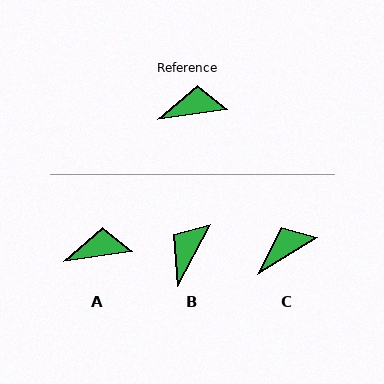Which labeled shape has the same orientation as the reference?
A.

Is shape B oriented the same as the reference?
No, it is off by about 54 degrees.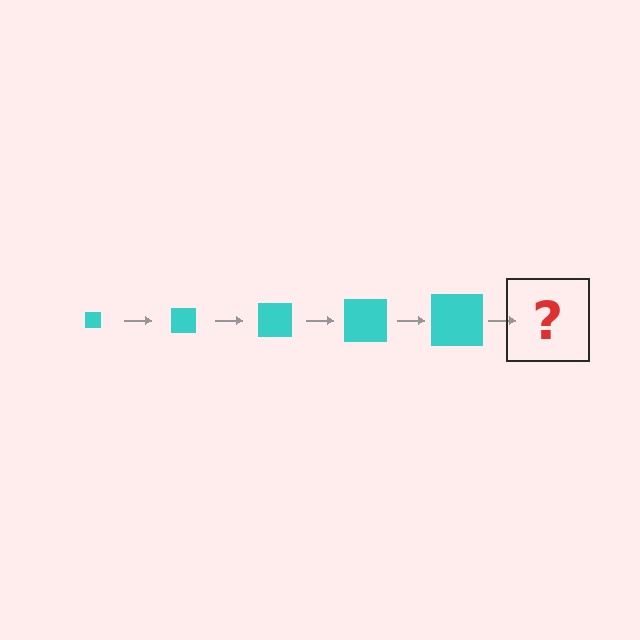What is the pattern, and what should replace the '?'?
The pattern is that the square gets progressively larger each step. The '?' should be a cyan square, larger than the previous one.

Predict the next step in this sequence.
The next step is a cyan square, larger than the previous one.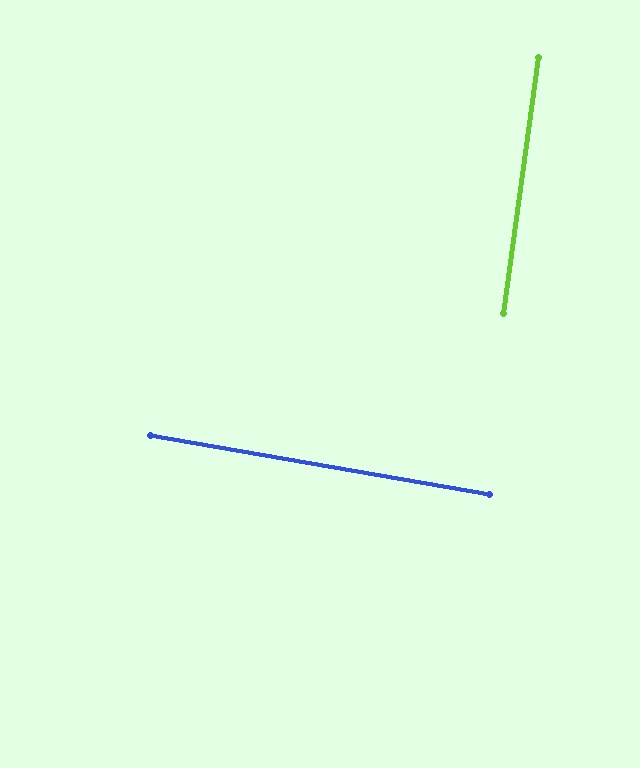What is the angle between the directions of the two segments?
Approximately 88 degrees.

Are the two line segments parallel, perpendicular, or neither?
Perpendicular — they meet at approximately 88°.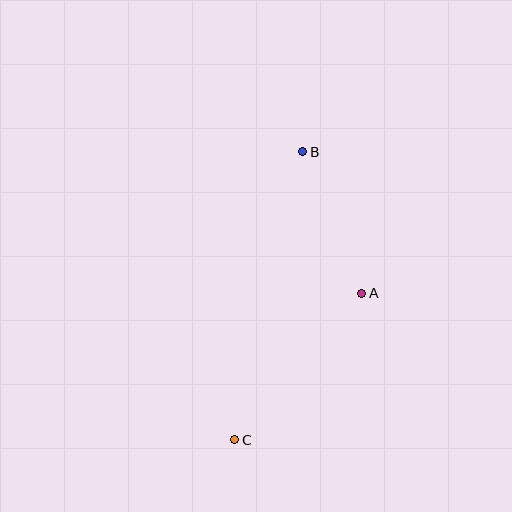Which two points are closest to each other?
Points A and B are closest to each other.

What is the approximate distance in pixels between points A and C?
The distance between A and C is approximately 194 pixels.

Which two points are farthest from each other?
Points B and C are farthest from each other.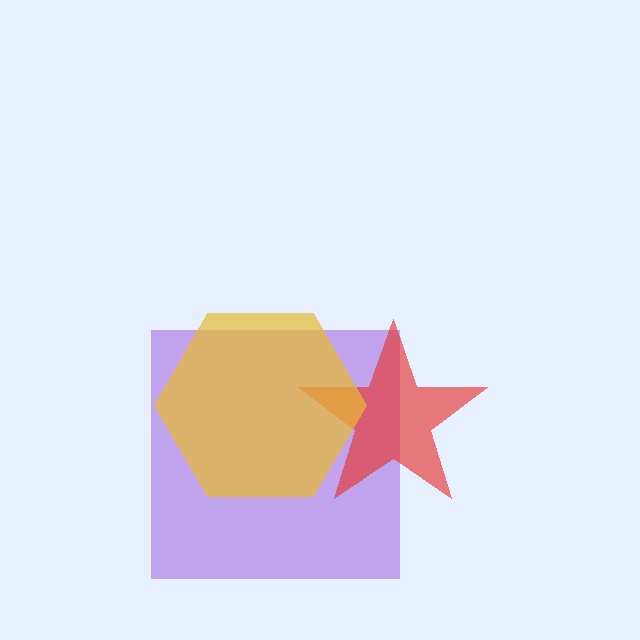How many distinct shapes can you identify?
There are 3 distinct shapes: a purple square, a red star, a yellow hexagon.